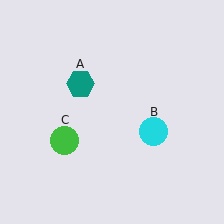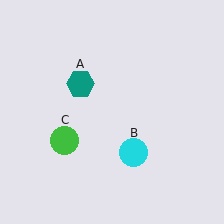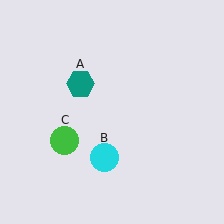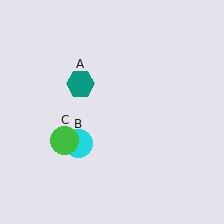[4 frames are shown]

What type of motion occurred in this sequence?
The cyan circle (object B) rotated clockwise around the center of the scene.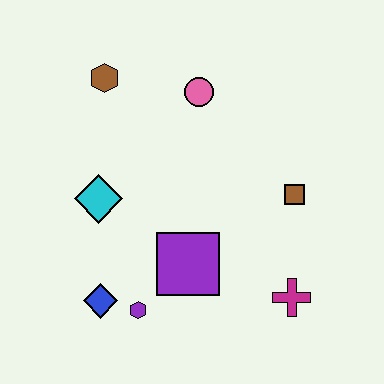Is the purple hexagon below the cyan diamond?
Yes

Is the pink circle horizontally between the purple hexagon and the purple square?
No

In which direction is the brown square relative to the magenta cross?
The brown square is above the magenta cross.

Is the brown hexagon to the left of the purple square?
Yes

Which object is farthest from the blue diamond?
The pink circle is farthest from the blue diamond.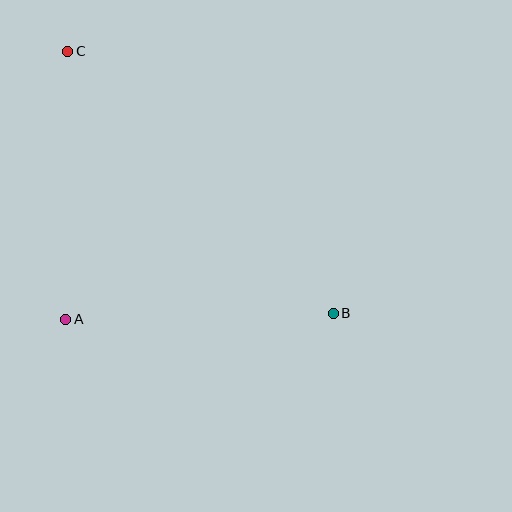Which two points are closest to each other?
Points A and B are closest to each other.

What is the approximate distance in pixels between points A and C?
The distance between A and C is approximately 268 pixels.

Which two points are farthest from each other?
Points B and C are farthest from each other.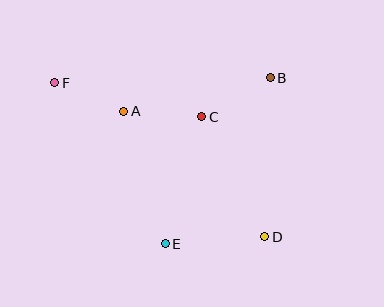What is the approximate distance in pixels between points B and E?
The distance between B and E is approximately 196 pixels.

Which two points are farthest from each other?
Points D and F are farthest from each other.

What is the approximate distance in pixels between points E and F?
The distance between E and F is approximately 195 pixels.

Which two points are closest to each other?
Points A and F are closest to each other.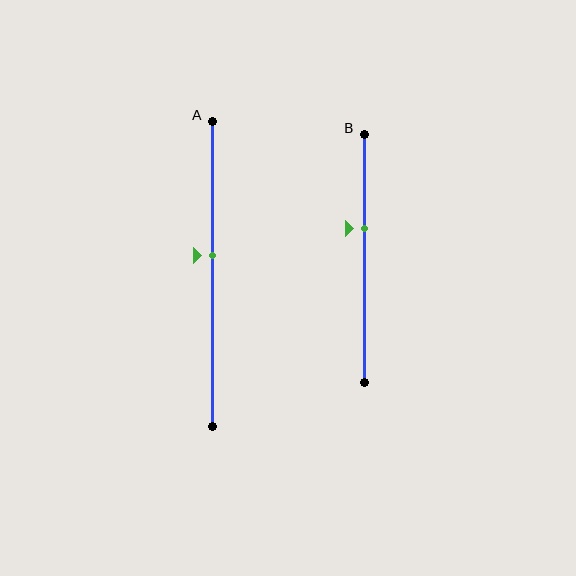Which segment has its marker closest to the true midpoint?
Segment A has its marker closest to the true midpoint.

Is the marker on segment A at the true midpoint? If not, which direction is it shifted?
No, the marker on segment A is shifted upward by about 6% of the segment length.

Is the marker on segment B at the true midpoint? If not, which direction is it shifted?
No, the marker on segment B is shifted upward by about 12% of the segment length.